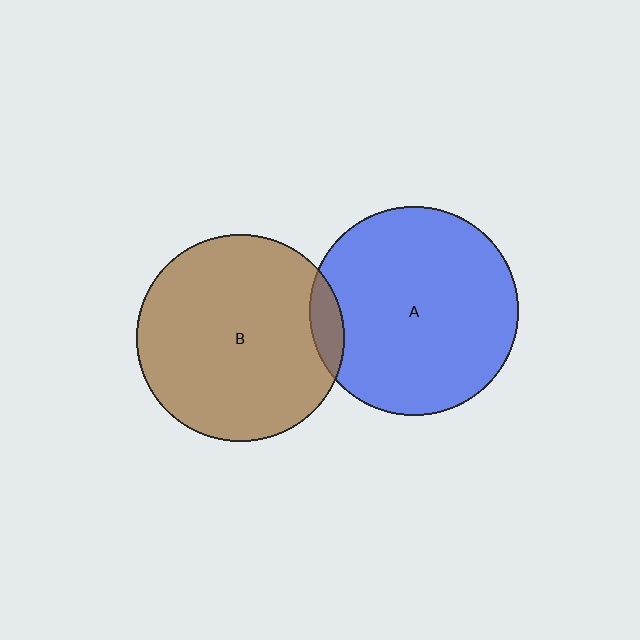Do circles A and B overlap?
Yes.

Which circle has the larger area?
Circle A (blue).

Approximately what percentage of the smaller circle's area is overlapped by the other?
Approximately 5%.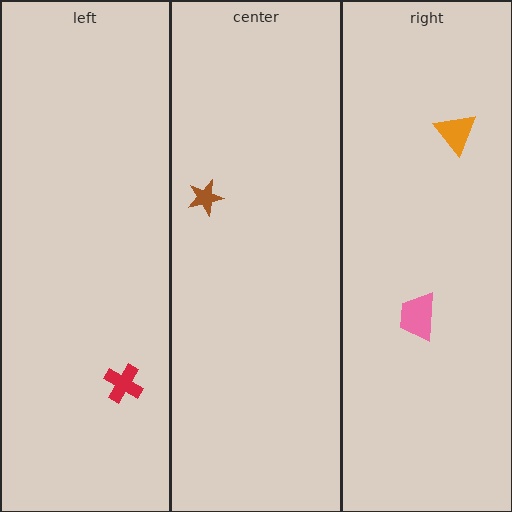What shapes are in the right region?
The pink trapezoid, the orange triangle.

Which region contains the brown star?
The center region.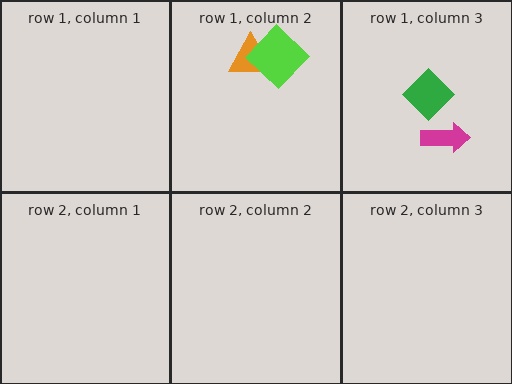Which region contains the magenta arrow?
The row 1, column 3 region.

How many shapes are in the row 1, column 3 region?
2.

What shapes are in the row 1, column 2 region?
The orange triangle, the lime diamond.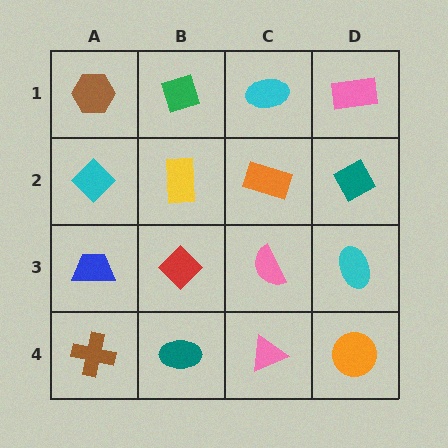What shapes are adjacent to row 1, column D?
A teal diamond (row 2, column D), a cyan ellipse (row 1, column C).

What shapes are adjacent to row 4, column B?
A red diamond (row 3, column B), a brown cross (row 4, column A), a pink triangle (row 4, column C).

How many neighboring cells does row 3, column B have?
4.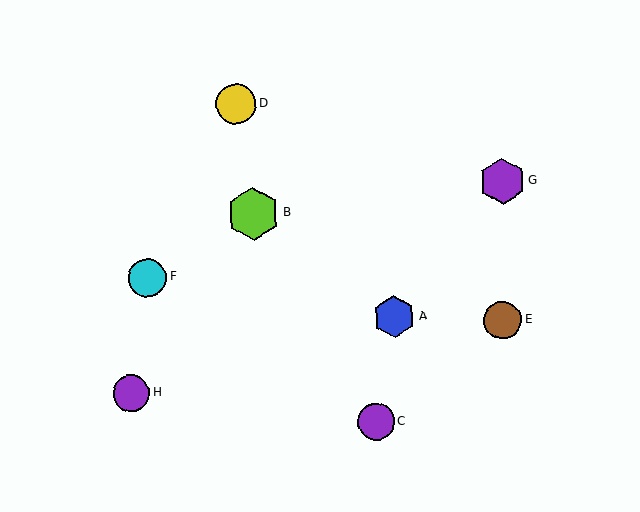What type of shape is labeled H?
Shape H is a purple circle.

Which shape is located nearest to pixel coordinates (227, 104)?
The yellow circle (labeled D) at (236, 104) is nearest to that location.